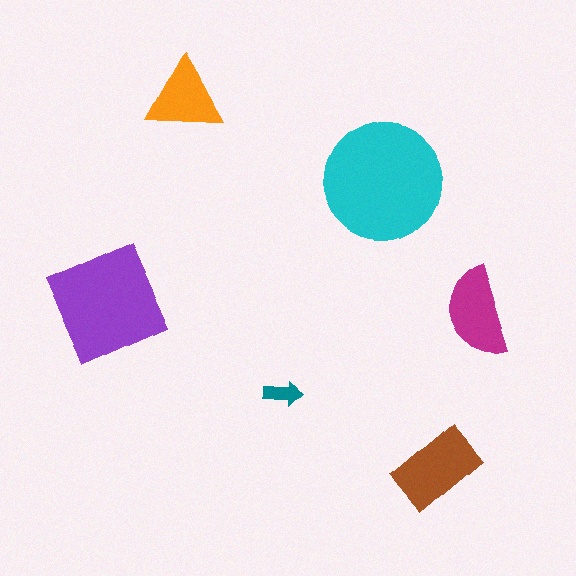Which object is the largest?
The cyan circle.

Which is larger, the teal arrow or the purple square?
The purple square.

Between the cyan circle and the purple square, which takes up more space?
The cyan circle.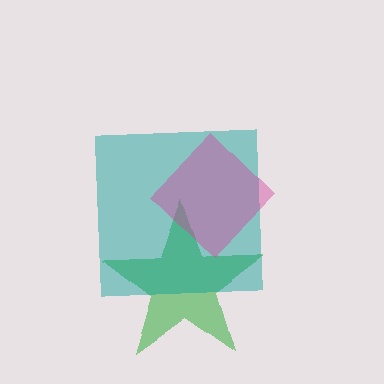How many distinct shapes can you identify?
There are 3 distinct shapes: a green star, a teal square, a magenta diamond.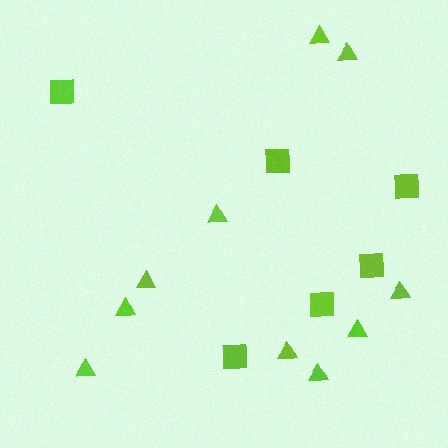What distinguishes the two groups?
There are 2 groups: one group of squares (6) and one group of triangles (10).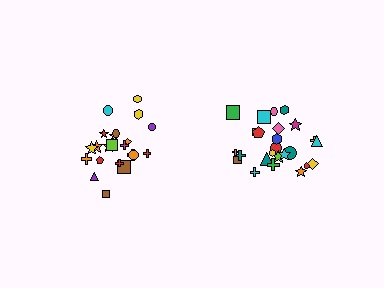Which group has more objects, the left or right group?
The right group.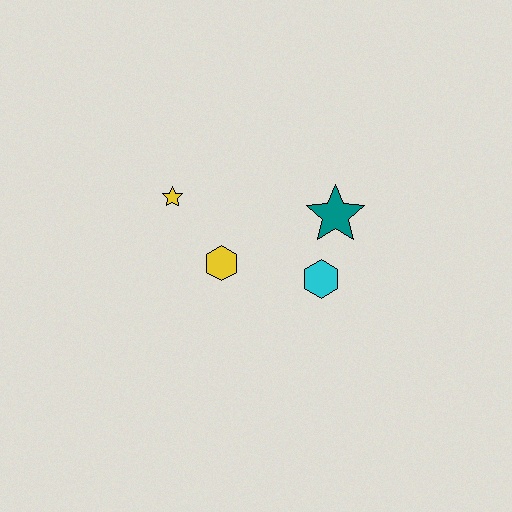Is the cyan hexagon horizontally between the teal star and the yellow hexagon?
Yes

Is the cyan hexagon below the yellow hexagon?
Yes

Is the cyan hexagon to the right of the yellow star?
Yes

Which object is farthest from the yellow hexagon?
The teal star is farthest from the yellow hexagon.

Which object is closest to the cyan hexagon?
The teal star is closest to the cyan hexagon.